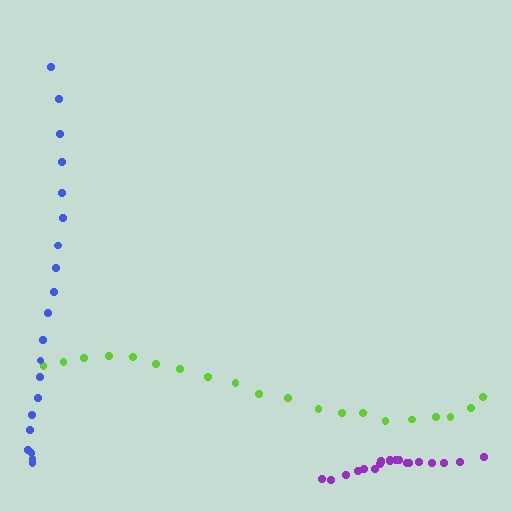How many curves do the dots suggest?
There are 3 distinct paths.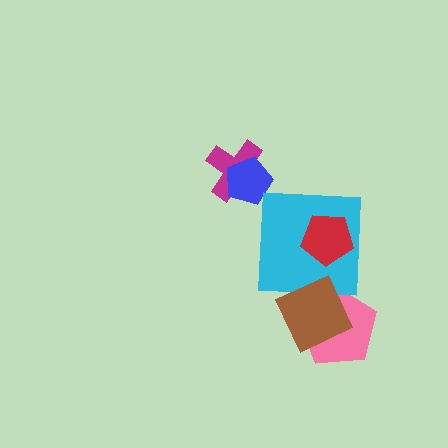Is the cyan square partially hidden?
Yes, it is partially covered by another shape.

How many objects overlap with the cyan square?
2 objects overlap with the cyan square.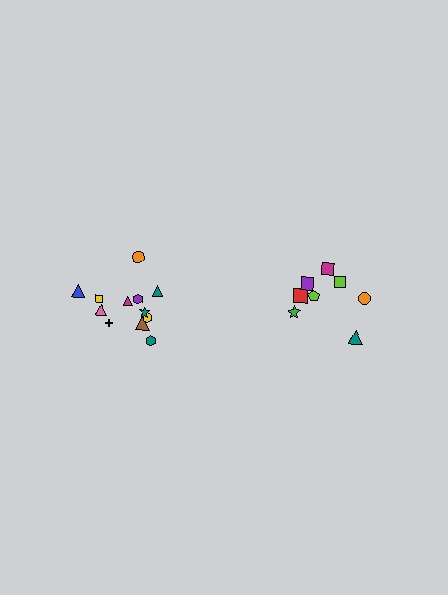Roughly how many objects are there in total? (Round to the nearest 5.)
Roughly 20 objects in total.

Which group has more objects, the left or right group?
The left group.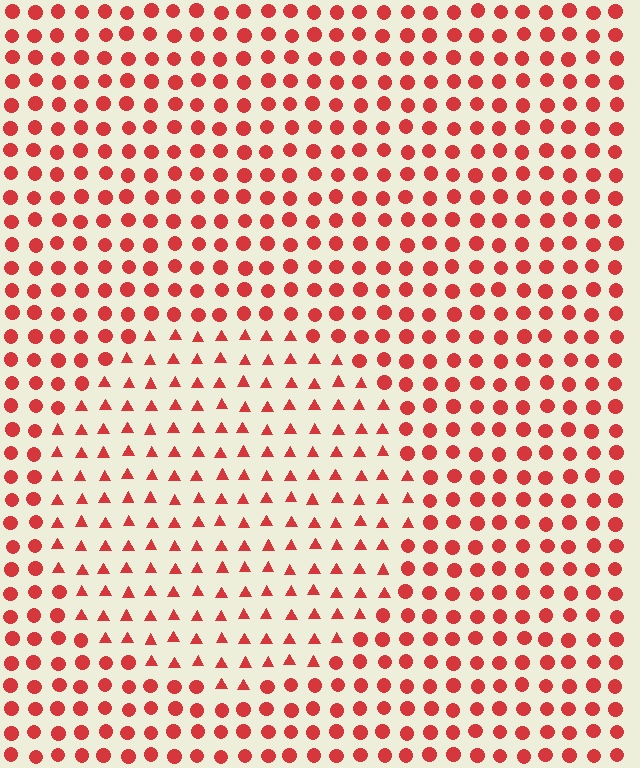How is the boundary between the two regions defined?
The boundary is defined by a change in element shape: triangles inside vs. circles outside. All elements share the same color and spacing.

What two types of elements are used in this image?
The image uses triangles inside the circle region and circles outside it.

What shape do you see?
I see a circle.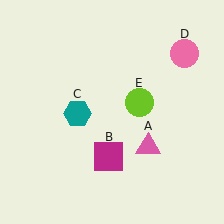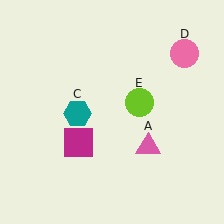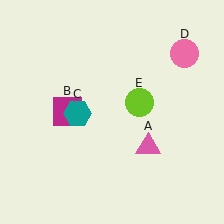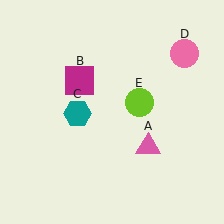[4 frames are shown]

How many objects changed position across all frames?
1 object changed position: magenta square (object B).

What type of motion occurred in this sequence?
The magenta square (object B) rotated clockwise around the center of the scene.